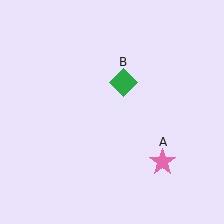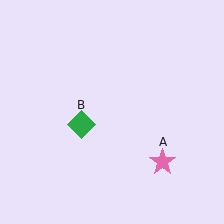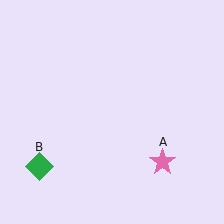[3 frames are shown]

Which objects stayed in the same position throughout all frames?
Pink star (object A) remained stationary.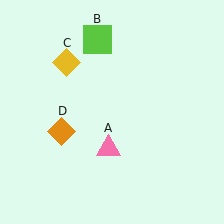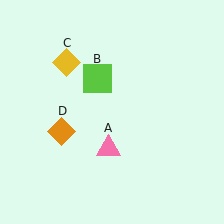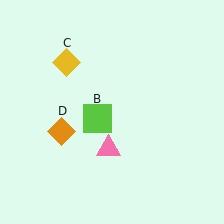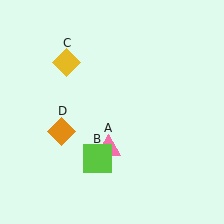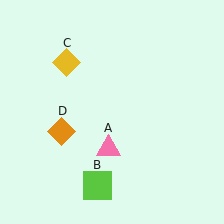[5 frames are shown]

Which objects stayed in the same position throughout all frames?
Pink triangle (object A) and yellow diamond (object C) and orange diamond (object D) remained stationary.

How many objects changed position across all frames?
1 object changed position: lime square (object B).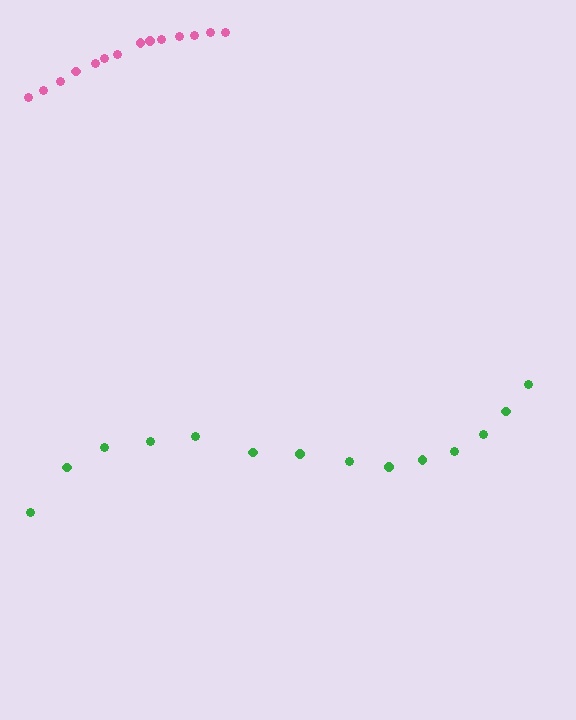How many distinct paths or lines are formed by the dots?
There are 2 distinct paths.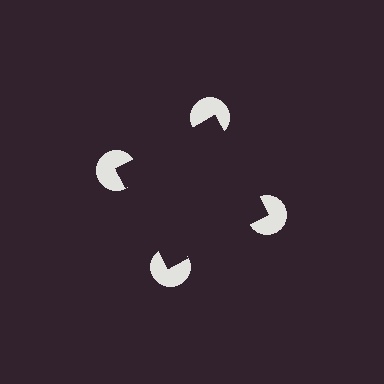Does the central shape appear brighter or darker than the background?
It typically appears slightly darker than the background, even though no actual brightness change is drawn.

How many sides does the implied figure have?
4 sides.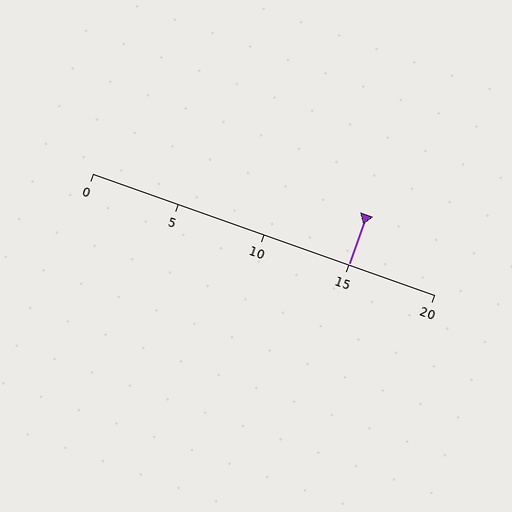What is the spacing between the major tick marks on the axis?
The major ticks are spaced 5 apart.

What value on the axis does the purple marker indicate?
The marker indicates approximately 15.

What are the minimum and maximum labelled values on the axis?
The axis runs from 0 to 20.